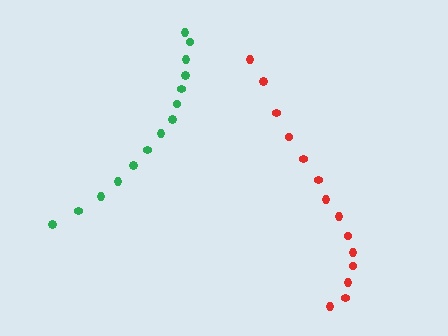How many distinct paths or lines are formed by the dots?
There are 2 distinct paths.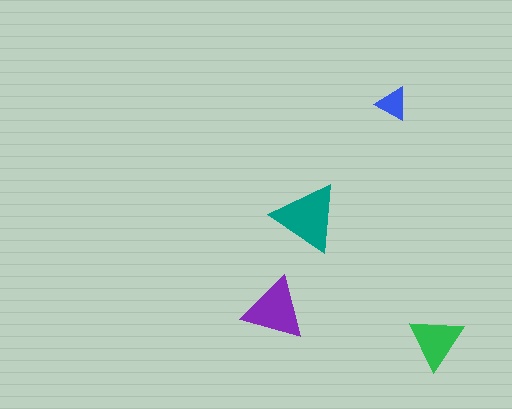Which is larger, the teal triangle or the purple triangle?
The teal one.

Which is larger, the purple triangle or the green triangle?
The purple one.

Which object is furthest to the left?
The purple triangle is leftmost.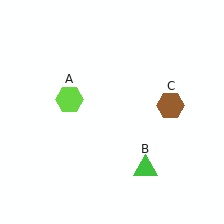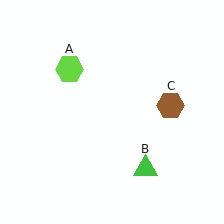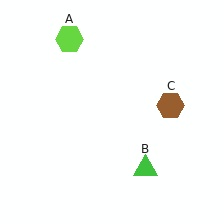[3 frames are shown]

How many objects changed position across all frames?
1 object changed position: lime hexagon (object A).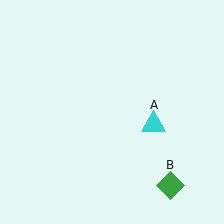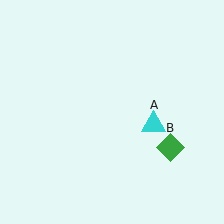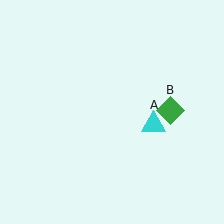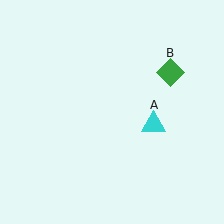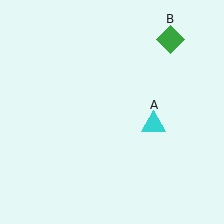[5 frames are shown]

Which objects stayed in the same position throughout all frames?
Cyan triangle (object A) remained stationary.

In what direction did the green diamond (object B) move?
The green diamond (object B) moved up.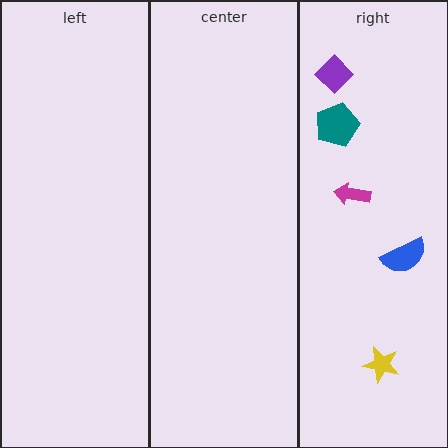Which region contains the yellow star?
The right region.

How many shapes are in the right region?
5.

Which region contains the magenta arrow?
The right region.